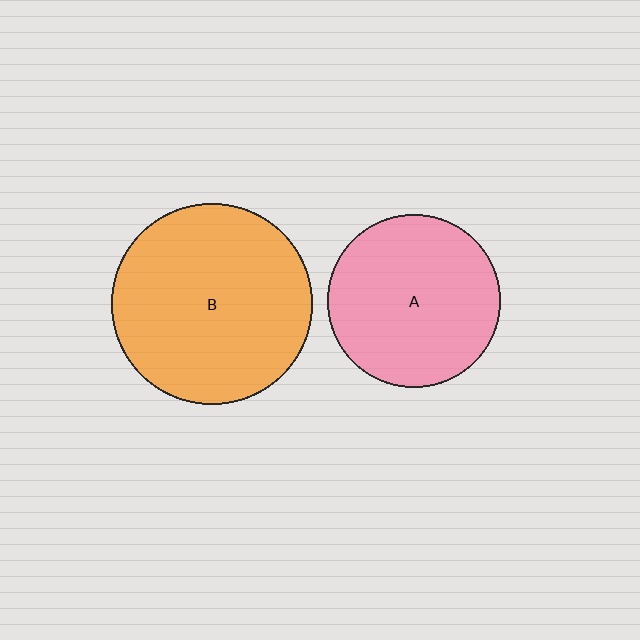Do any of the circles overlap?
No, none of the circles overlap.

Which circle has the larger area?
Circle B (orange).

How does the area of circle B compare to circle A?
Approximately 1.3 times.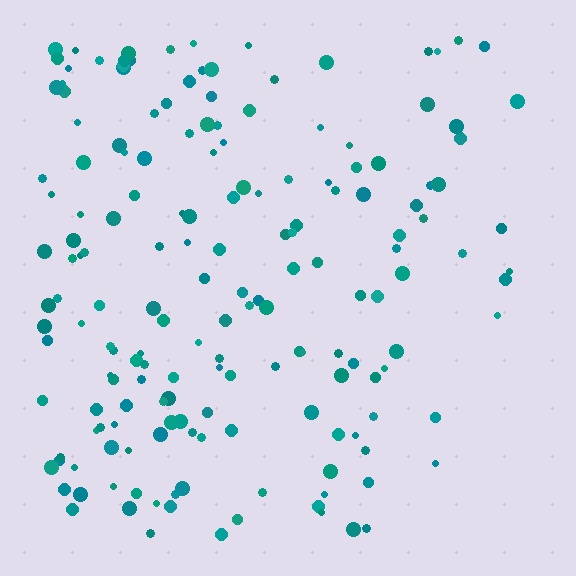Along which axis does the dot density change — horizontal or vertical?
Horizontal.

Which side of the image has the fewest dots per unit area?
The right.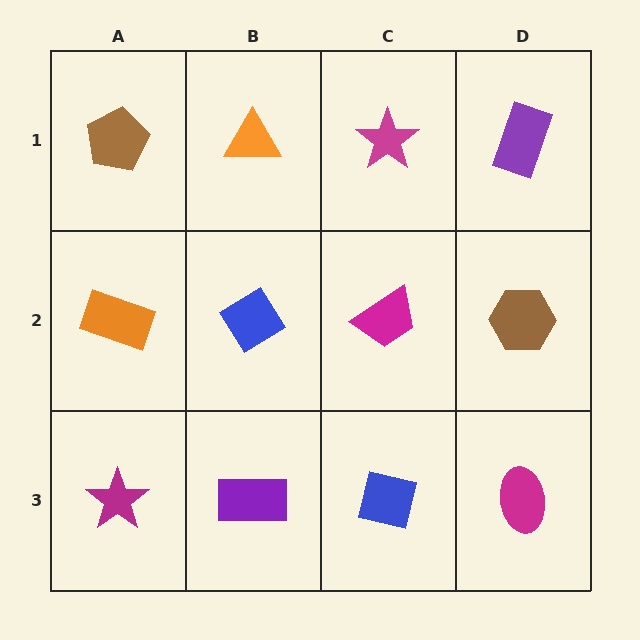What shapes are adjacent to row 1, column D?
A brown hexagon (row 2, column D), a magenta star (row 1, column C).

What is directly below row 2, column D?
A magenta ellipse.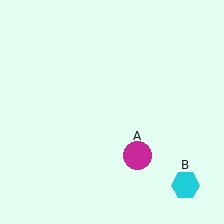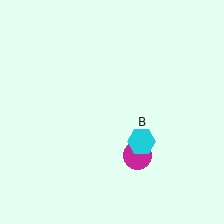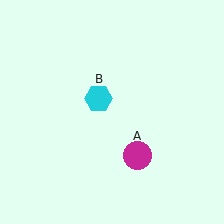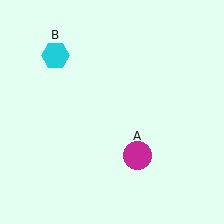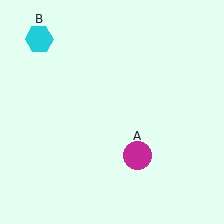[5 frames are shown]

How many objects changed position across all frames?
1 object changed position: cyan hexagon (object B).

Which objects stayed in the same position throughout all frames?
Magenta circle (object A) remained stationary.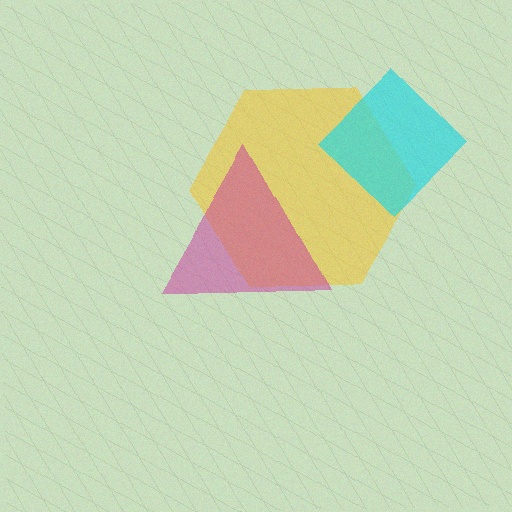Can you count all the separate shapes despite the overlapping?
Yes, there are 3 separate shapes.